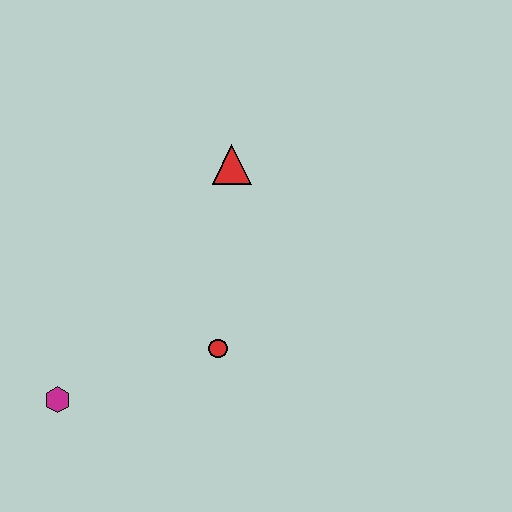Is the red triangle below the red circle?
No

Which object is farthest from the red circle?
The red triangle is farthest from the red circle.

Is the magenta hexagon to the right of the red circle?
No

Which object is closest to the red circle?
The magenta hexagon is closest to the red circle.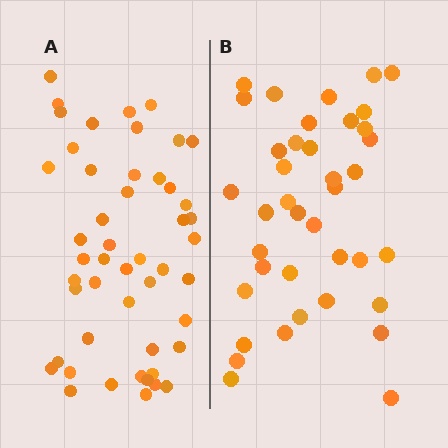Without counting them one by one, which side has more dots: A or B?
Region A (the left region) has more dots.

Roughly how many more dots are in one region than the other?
Region A has roughly 10 or so more dots than region B.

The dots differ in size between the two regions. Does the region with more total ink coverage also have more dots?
No. Region B has more total ink coverage because its dots are larger, but region A actually contains more individual dots. Total area can be misleading — the number of items is what matters here.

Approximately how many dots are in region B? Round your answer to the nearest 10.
About 40 dots. (The exact count is 39, which rounds to 40.)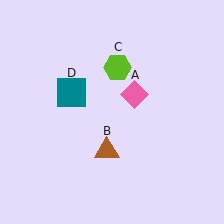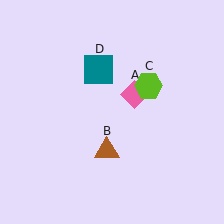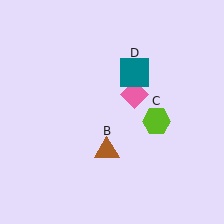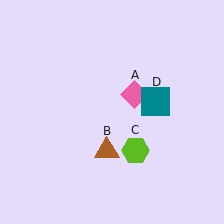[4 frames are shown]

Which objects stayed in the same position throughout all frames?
Pink diamond (object A) and brown triangle (object B) remained stationary.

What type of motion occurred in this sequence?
The lime hexagon (object C), teal square (object D) rotated clockwise around the center of the scene.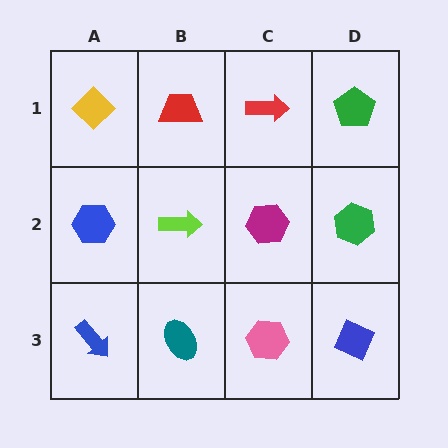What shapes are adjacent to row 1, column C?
A magenta hexagon (row 2, column C), a red trapezoid (row 1, column B), a green pentagon (row 1, column D).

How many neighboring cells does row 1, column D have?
2.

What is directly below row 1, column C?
A magenta hexagon.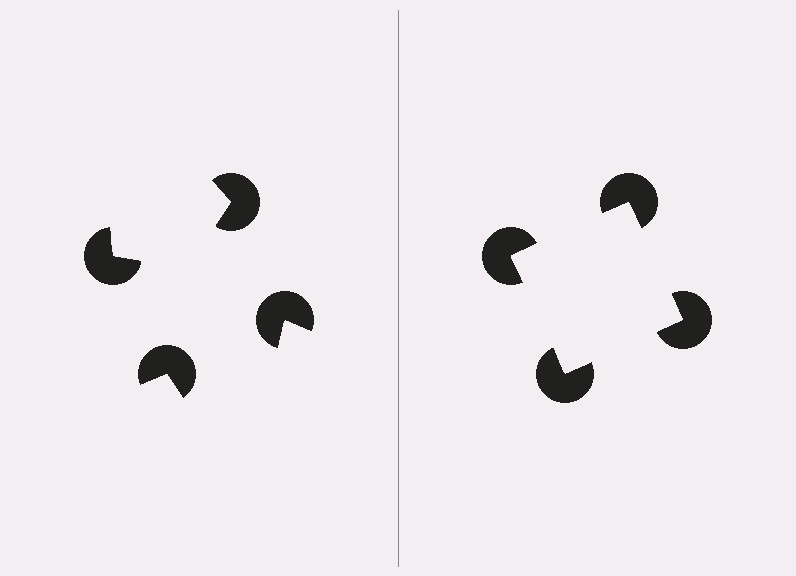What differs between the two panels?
The pac-man discs are positioned identically on both sides; only the wedge orientations differ. On the right they align to a square; on the left they are misaligned.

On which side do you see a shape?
An illusory square appears on the right side. On the left side the wedge cuts are rotated, so no coherent shape forms.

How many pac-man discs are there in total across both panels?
8 — 4 on each side.